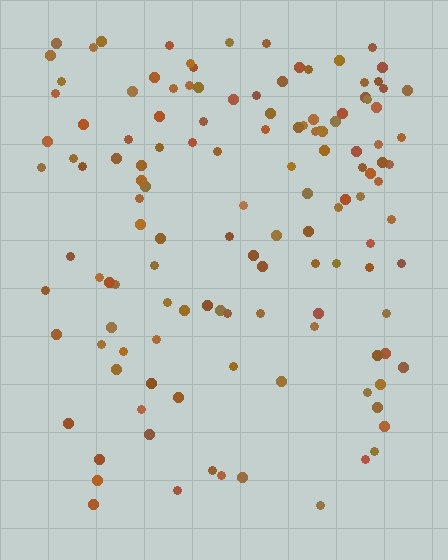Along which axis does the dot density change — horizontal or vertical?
Vertical.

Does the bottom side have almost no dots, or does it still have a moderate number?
Still a moderate number, just noticeably fewer than the top.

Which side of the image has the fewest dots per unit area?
The bottom.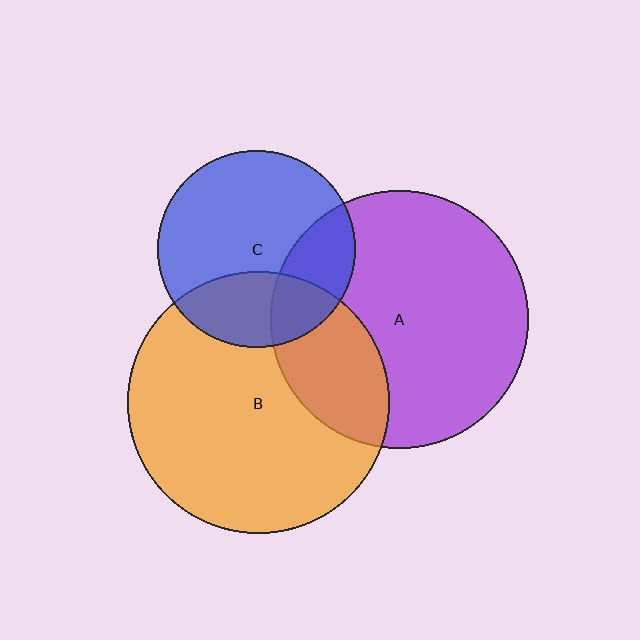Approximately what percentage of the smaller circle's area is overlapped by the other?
Approximately 30%.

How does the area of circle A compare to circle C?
Approximately 1.7 times.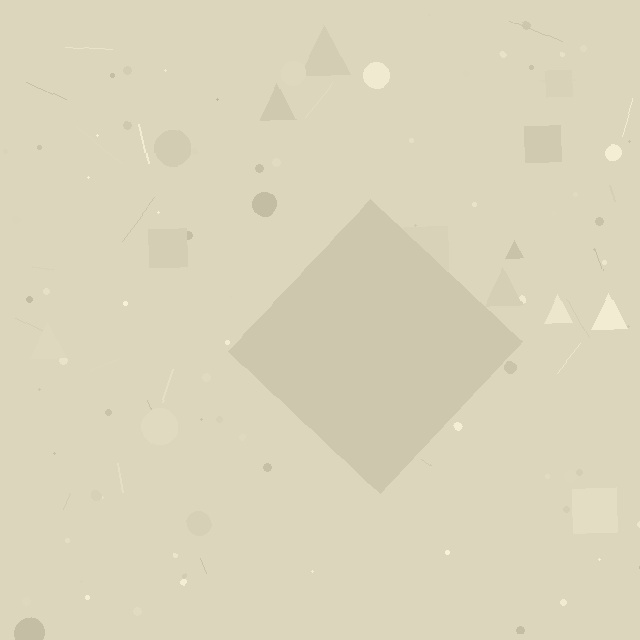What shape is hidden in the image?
A diamond is hidden in the image.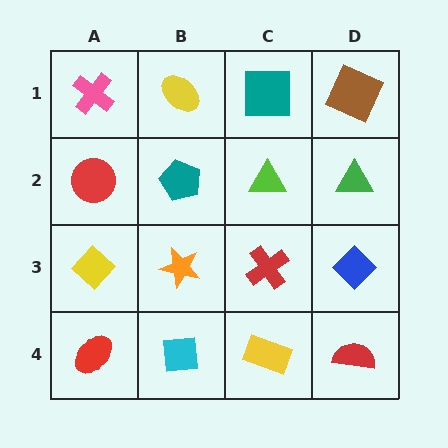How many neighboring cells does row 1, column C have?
3.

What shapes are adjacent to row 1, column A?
A red circle (row 2, column A), a yellow ellipse (row 1, column B).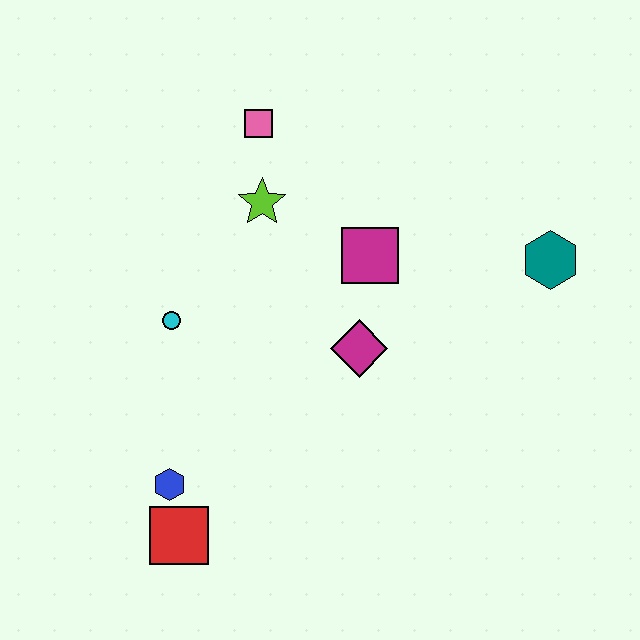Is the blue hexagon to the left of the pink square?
Yes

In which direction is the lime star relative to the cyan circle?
The lime star is above the cyan circle.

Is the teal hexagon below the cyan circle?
No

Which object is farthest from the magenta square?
The red square is farthest from the magenta square.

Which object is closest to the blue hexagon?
The red square is closest to the blue hexagon.